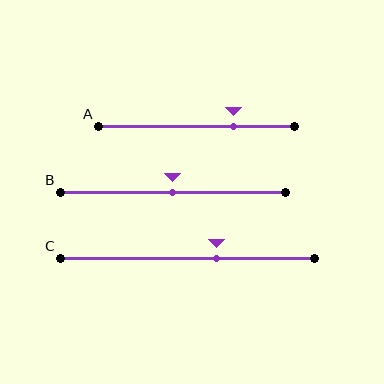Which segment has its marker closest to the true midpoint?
Segment B has its marker closest to the true midpoint.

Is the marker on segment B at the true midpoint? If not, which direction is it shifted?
Yes, the marker on segment B is at the true midpoint.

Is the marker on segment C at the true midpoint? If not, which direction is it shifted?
No, the marker on segment C is shifted to the right by about 11% of the segment length.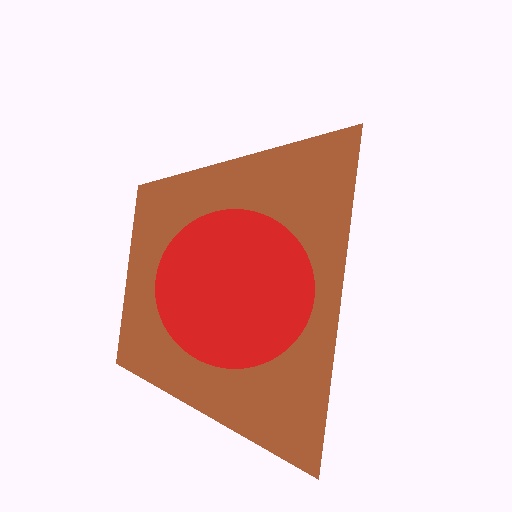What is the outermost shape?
The brown trapezoid.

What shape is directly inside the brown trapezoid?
The red circle.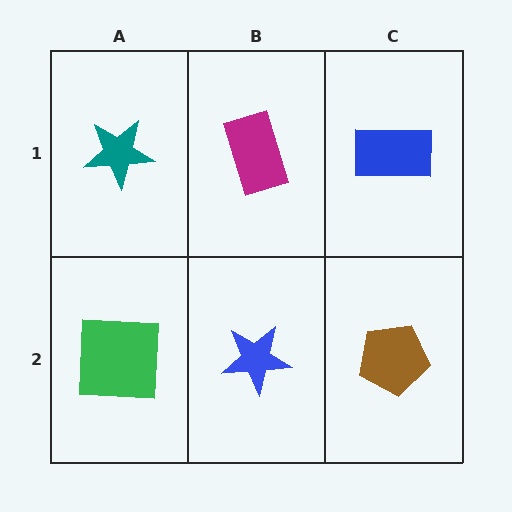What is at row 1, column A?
A teal star.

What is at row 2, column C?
A brown pentagon.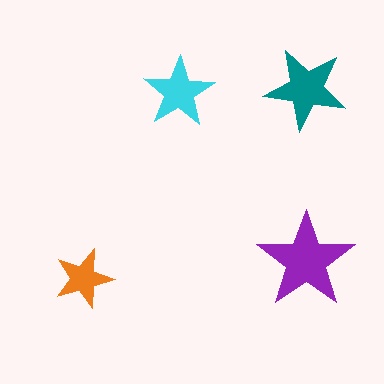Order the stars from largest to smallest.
the purple one, the teal one, the cyan one, the orange one.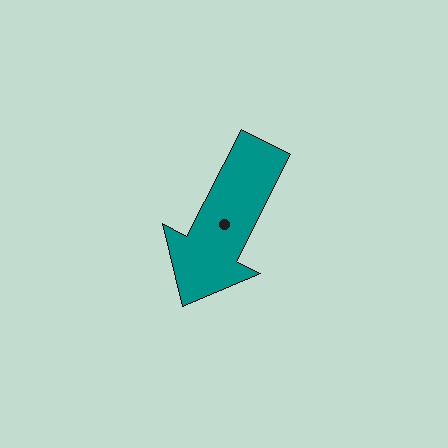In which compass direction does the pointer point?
Southwest.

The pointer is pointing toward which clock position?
Roughly 7 o'clock.